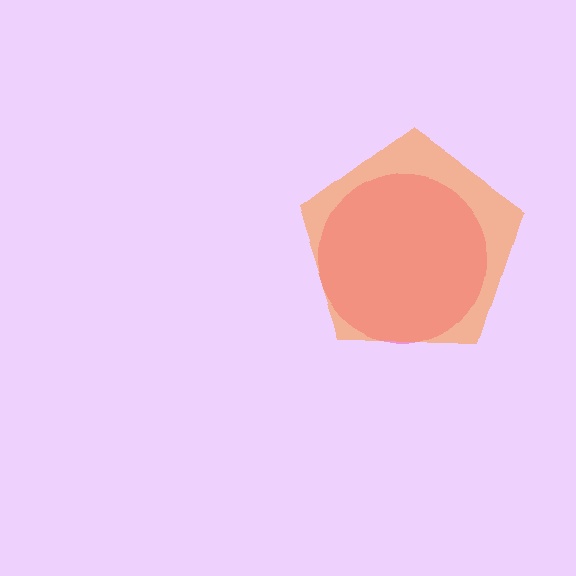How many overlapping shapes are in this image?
There are 2 overlapping shapes in the image.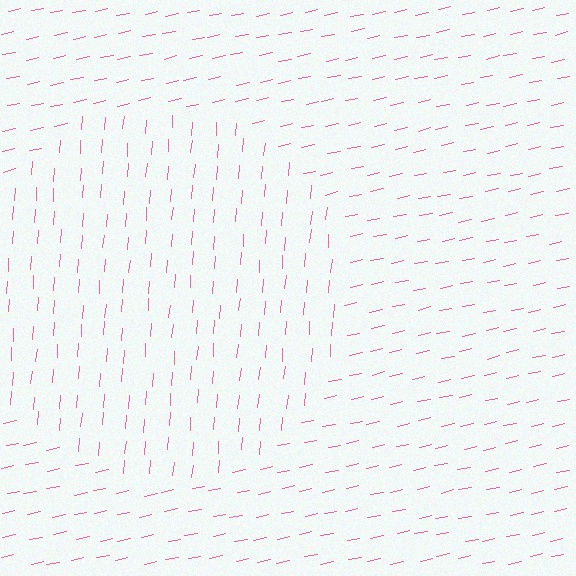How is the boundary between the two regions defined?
The boundary is defined purely by a change in line orientation (approximately 73 degrees difference). All lines are the same color and thickness.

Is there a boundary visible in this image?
Yes, there is a texture boundary formed by a change in line orientation.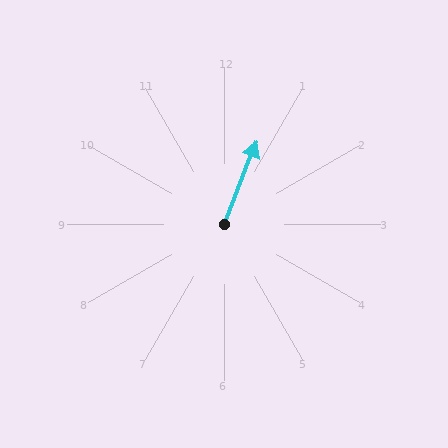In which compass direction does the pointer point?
North.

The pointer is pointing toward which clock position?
Roughly 1 o'clock.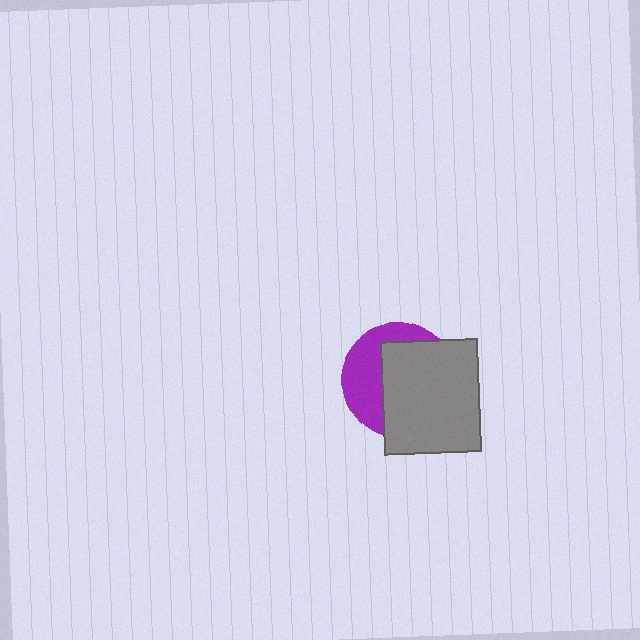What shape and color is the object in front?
The object in front is a gray rectangle.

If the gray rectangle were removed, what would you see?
You would see the complete purple circle.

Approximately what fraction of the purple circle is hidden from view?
Roughly 60% of the purple circle is hidden behind the gray rectangle.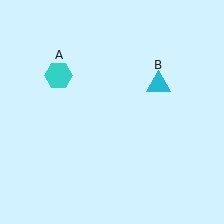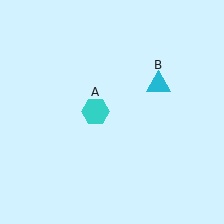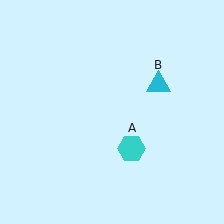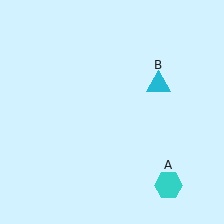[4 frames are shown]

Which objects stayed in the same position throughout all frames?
Cyan triangle (object B) remained stationary.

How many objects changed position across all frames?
1 object changed position: cyan hexagon (object A).